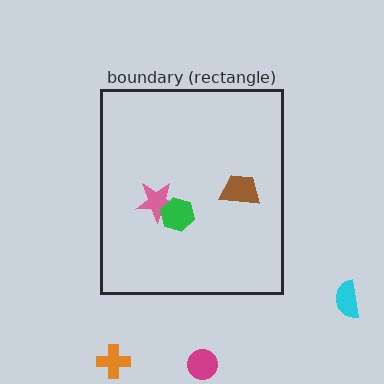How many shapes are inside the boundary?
3 inside, 3 outside.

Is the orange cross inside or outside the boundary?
Outside.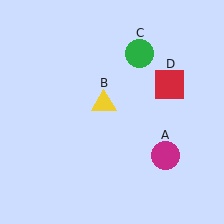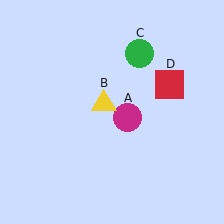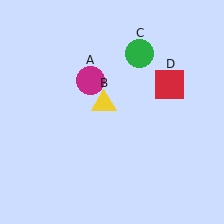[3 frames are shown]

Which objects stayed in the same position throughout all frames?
Yellow triangle (object B) and green circle (object C) and red square (object D) remained stationary.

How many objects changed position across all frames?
1 object changed position: magenta circle (object A).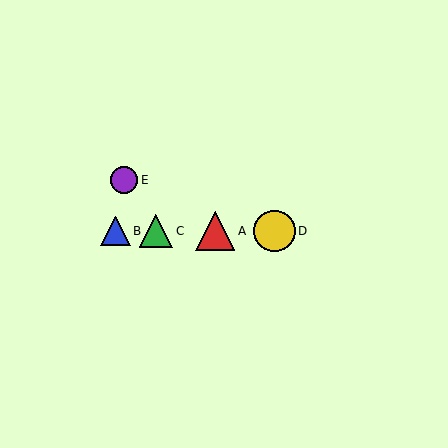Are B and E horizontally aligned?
No, B is at y≈231 and E is at y≈180.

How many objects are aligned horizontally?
4 objects (A, B, C, D) are aligned horizontally.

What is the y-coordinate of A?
Object A is at y≈231.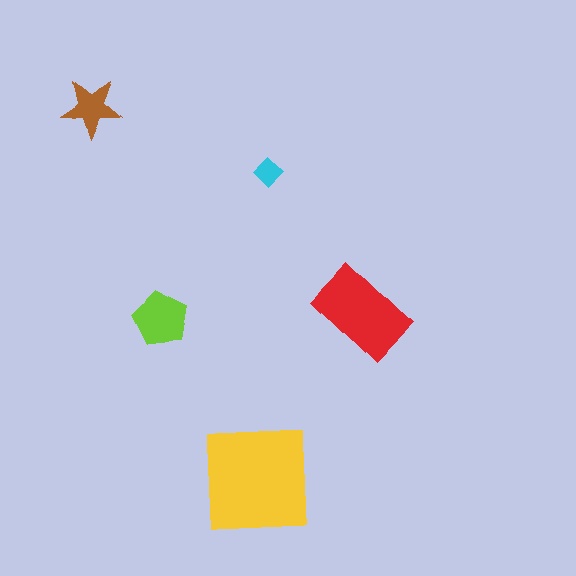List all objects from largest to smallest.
The yellow square, the red rectangle, the lime pentagon, the brown star, the cyan diamond.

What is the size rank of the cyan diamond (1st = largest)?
5th.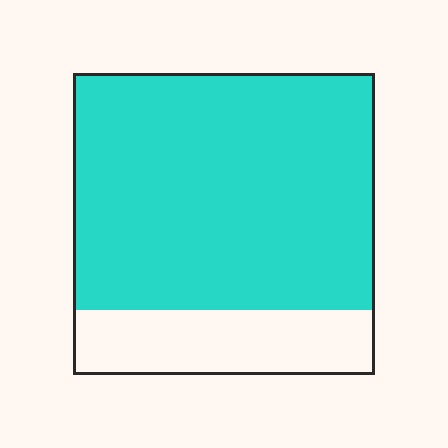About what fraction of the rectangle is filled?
About four fifths (4/5).